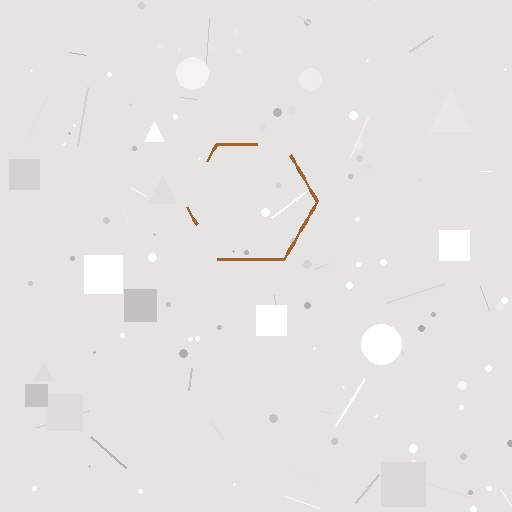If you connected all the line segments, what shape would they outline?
They would outline a hexagon.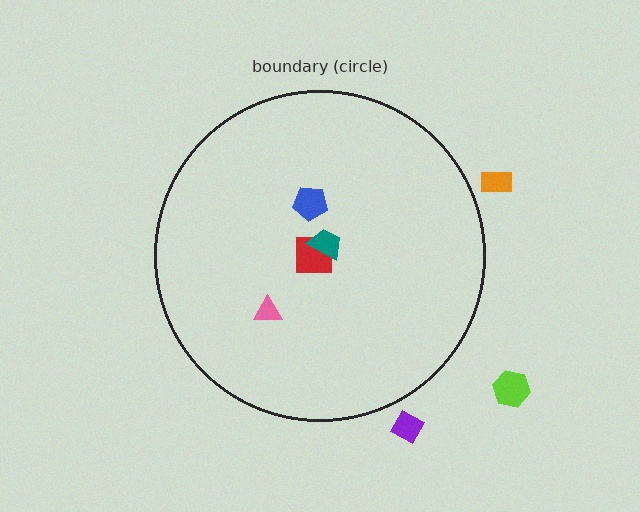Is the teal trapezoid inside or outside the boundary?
Inside.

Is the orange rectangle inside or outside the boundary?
Outside.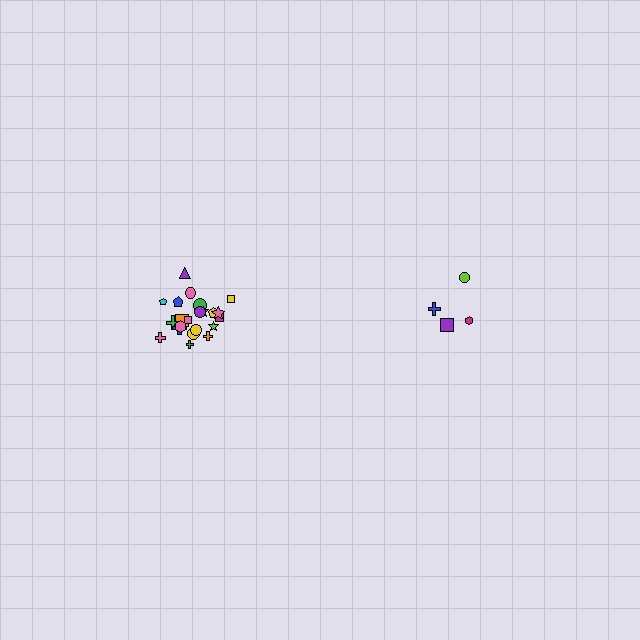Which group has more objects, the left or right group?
The left group.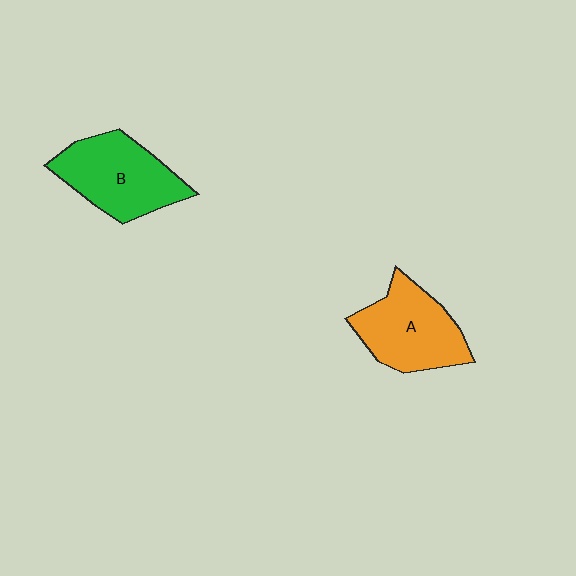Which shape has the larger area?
Shape B (green).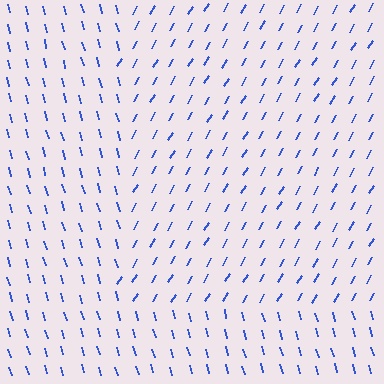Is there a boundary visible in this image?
Yes, there is a texture boundary formed by a change in line orientation.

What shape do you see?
I see a rectangle.